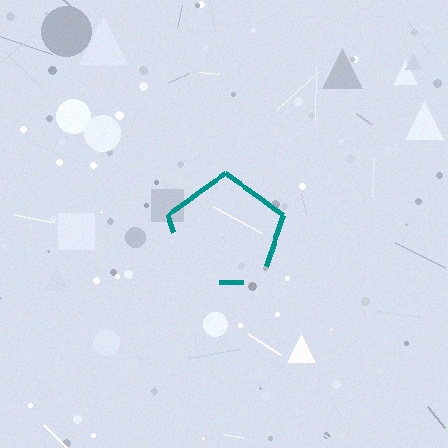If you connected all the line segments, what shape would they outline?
They would outline a pentagon.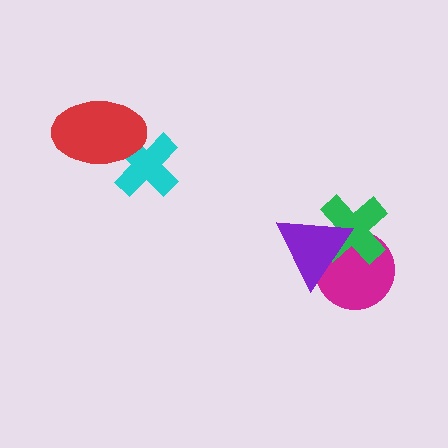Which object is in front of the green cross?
The purple triangle is in front of the green cross.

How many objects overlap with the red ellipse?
1 object overlaps with the red ellipse.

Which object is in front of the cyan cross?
The red ellipse is in front of the cyan cross.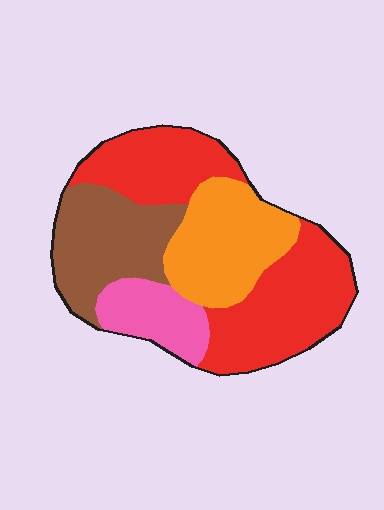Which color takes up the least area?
Pink, at roughly 10%.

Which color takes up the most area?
Red, at roughly 45%.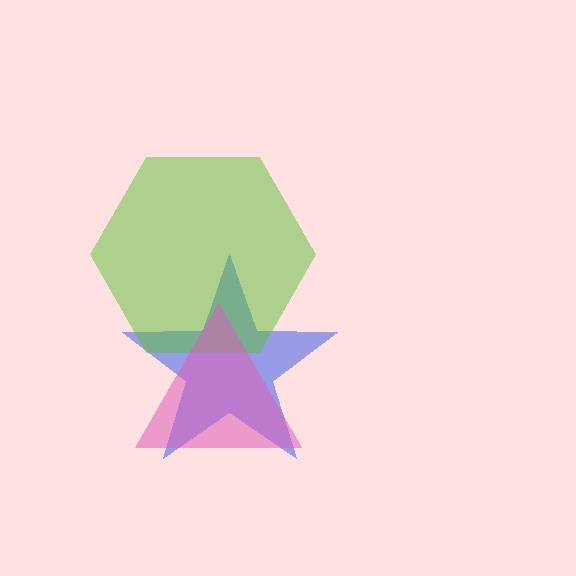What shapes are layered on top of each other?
The layered shapes are: a blue star, a lime hexagon, a pink triangle.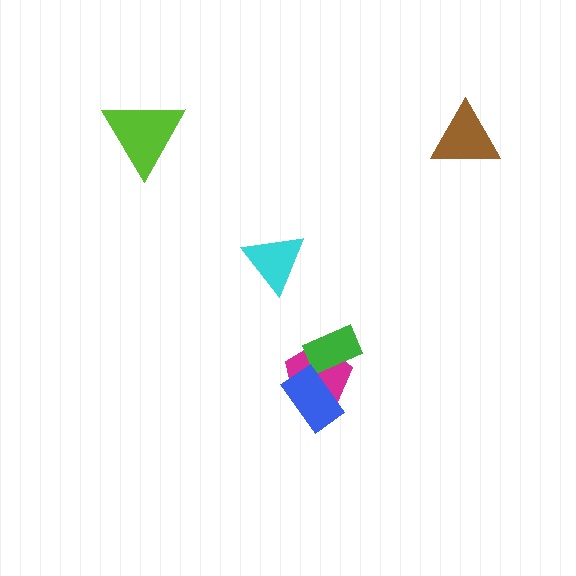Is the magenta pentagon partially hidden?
Yes, it is partially covered by another shape.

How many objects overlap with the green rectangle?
1 object overlaps with the green rectangle.